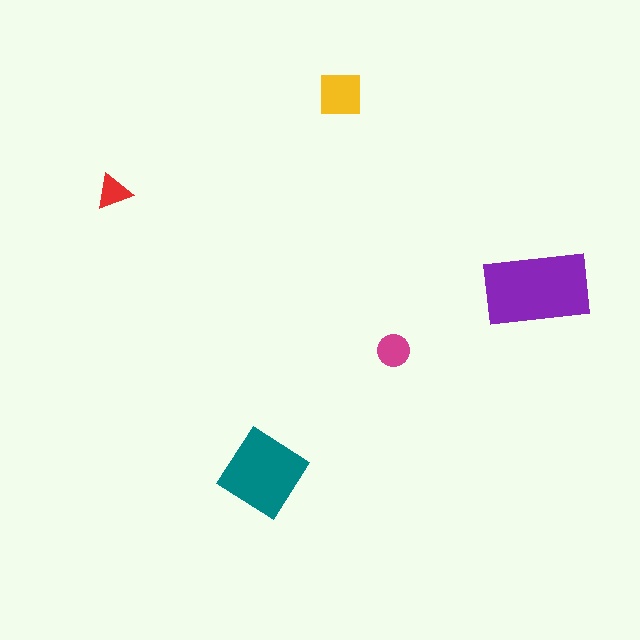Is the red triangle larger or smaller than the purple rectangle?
Smaller.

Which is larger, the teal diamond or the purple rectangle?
The purple rectangle.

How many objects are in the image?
There are 5 objects in the image.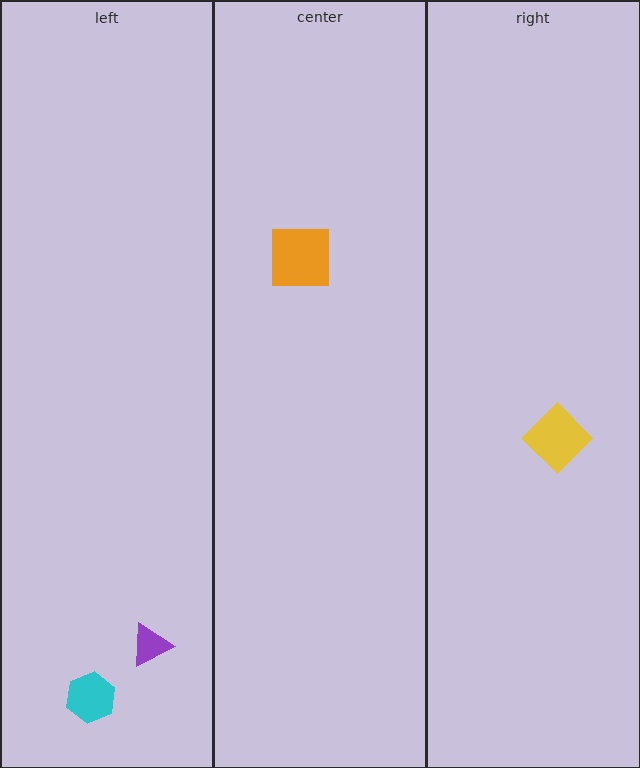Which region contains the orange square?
The center region.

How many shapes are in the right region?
1.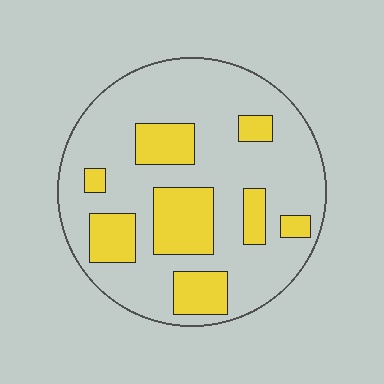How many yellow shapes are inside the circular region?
8.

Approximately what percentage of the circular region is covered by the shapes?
Approximately 25%.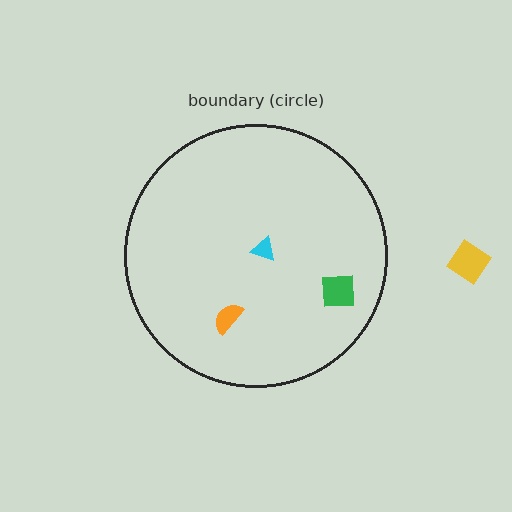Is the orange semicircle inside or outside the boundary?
Inside.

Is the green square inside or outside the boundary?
Inside.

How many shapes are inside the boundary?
3 inside, 1 outside.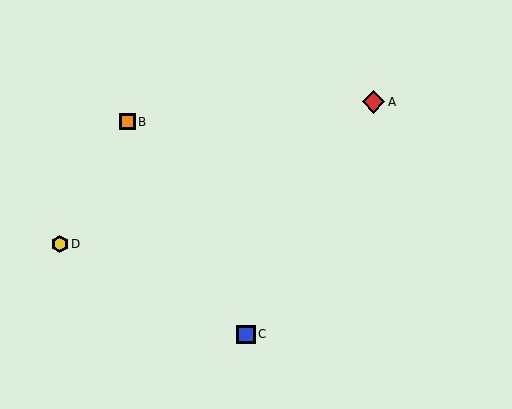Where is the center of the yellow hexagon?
The center of the yellow hexagon is at (60, 244).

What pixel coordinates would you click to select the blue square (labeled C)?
Click at (246, 334) to select the blue square C.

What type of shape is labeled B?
Shape B is an orange square.